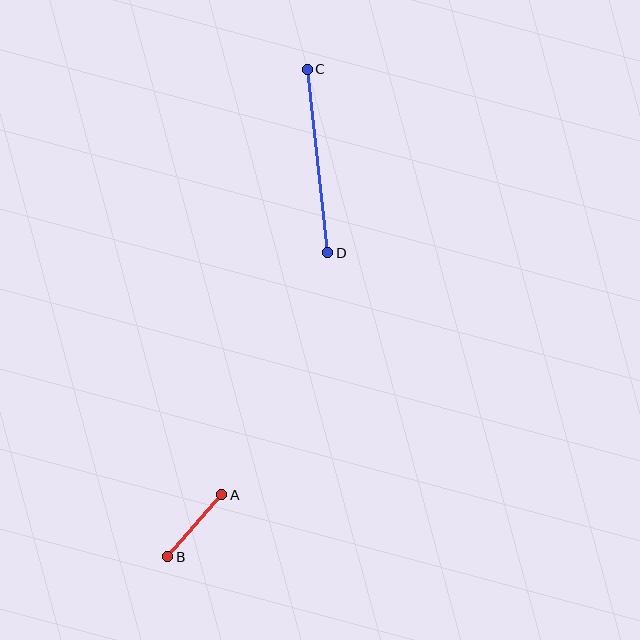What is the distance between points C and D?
The distance is approximately 184 pixels.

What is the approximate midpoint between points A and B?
The midpoint is at approximately (195, 526) pixels.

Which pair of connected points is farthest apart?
Points C and D are farthest apart.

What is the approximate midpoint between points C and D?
The midpoint is at approximately (318, 161) pixels.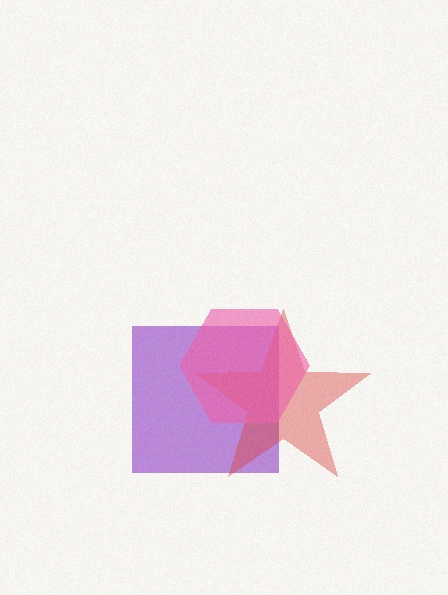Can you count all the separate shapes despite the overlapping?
Yes, there are 3 separate shapes.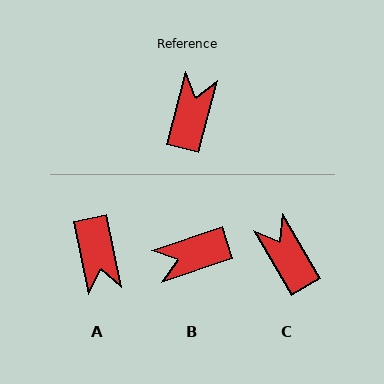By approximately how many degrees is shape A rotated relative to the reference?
Approximately 154 degrees clockwise.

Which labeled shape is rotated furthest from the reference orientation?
A, about 154 degrees away.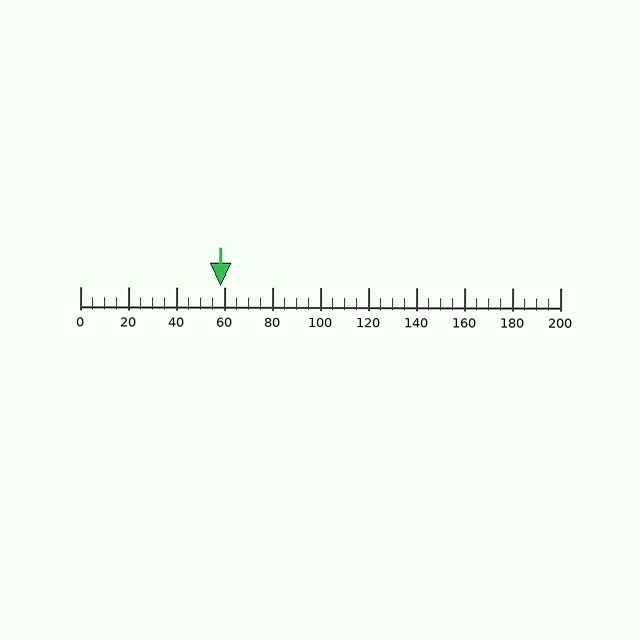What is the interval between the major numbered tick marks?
The major tick marks are spaced 20 units apart.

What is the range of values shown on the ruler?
The ruler shows values from 0 to 200.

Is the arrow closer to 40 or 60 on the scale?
The arrow is closer to 60.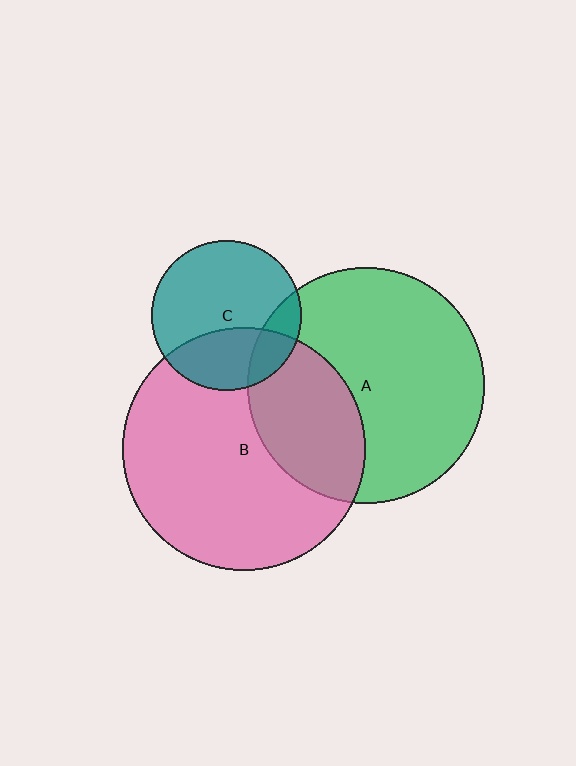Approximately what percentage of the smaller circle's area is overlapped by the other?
Approximately 15%.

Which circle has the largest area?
Circle B (pink).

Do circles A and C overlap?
Yes.